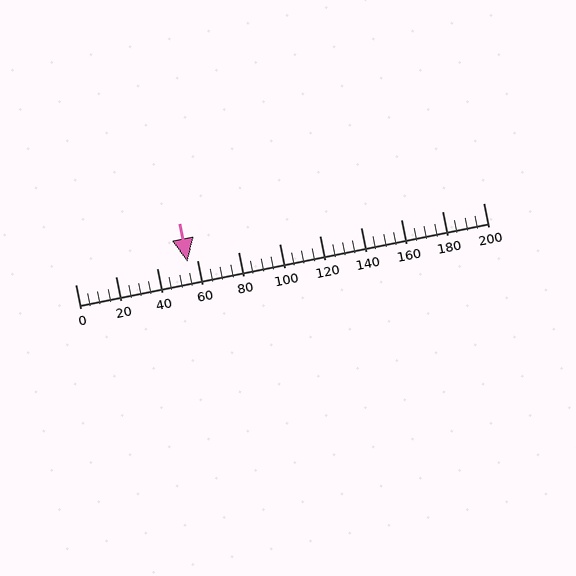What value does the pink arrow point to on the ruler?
The pink arrow points to approximately 55.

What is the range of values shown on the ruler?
The ruler shows values from 0 to 200.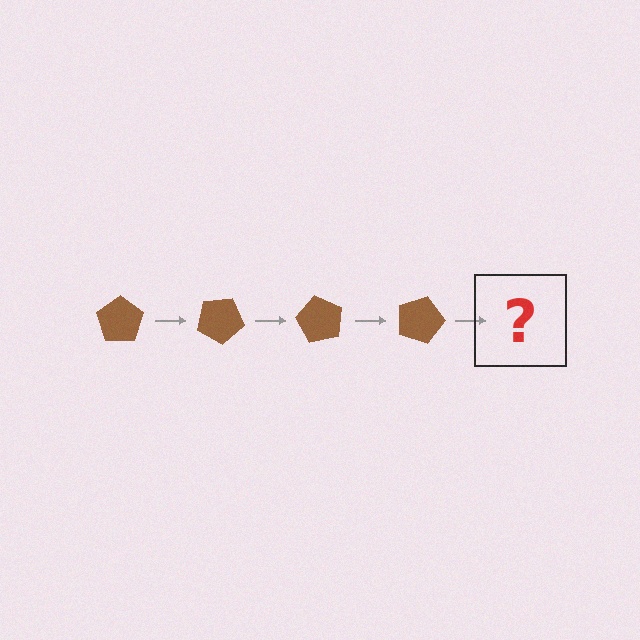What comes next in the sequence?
The next element should be a brown pentagon rotated 120 degrees.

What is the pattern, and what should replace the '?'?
The pattern is that the pentagon rotates 30 degrees each step. The '?' should be a brown pentagon rotated 120 degrees.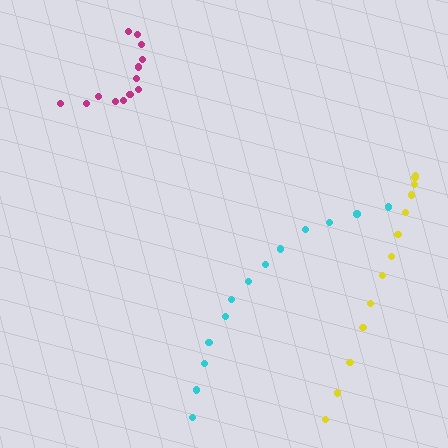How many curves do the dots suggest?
There are 3 distinct paths.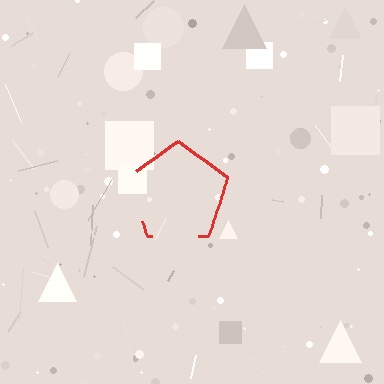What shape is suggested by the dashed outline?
The dashed outline suggests a pentagon.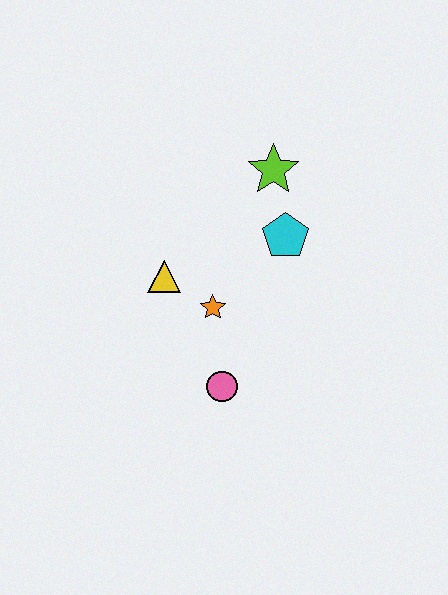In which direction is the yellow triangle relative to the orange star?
The yellow triangle is to the left of the orange star.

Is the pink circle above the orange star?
No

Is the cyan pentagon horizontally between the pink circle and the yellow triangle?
No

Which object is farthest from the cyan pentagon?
The pink circle is farthest from the cyan pentagon.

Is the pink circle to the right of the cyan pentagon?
No